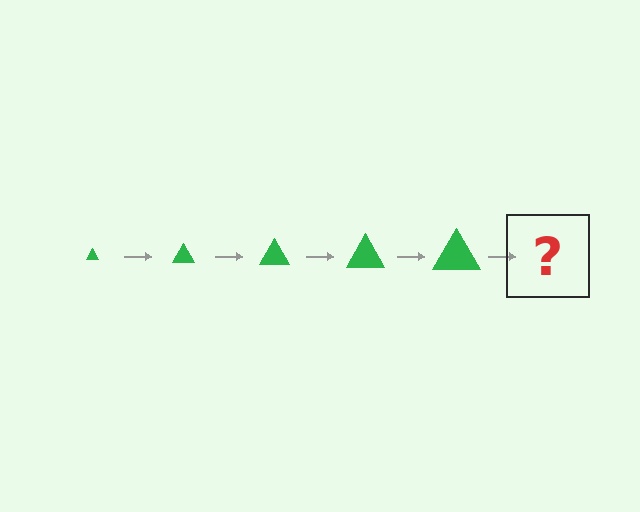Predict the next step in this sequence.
The next step is a green triangle, larger than the previous one.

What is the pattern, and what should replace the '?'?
The pattern is that the triangle gets progressively larger each step. The '?' should be a green triangle, larger than the previous one.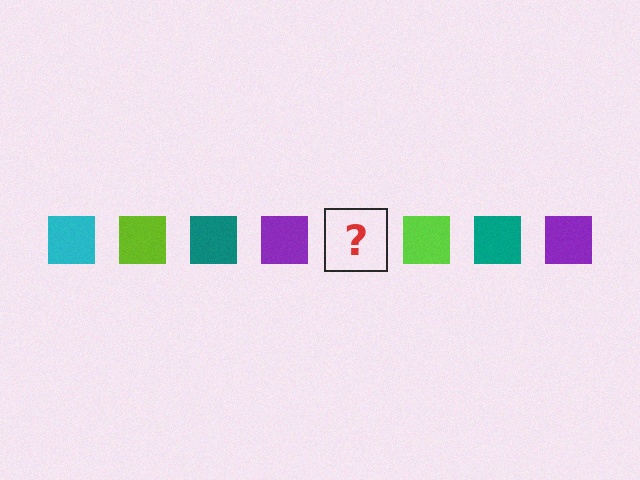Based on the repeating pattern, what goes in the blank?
The blank should be a cyan square.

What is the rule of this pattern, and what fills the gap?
The rule is that the pattern cycles through cyan, lime, teal, purple squares. The gap should be filled with a cyan square.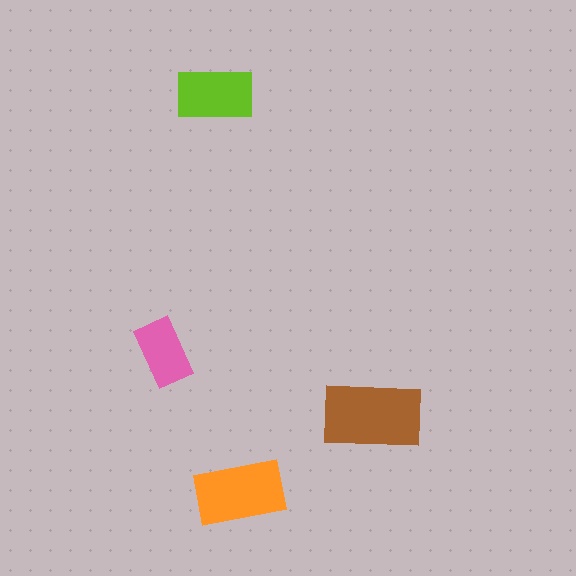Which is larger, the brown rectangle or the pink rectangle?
The brown one.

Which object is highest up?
The lime rectangle is topmost.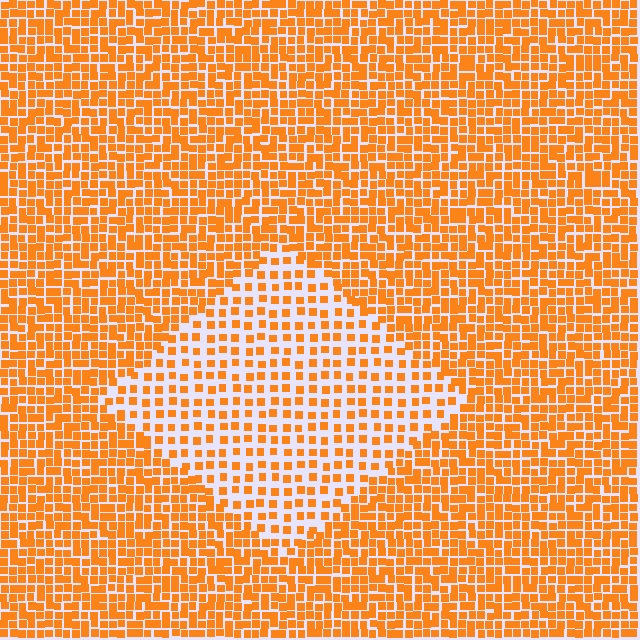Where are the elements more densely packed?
The elements are more densely packed outside the diamond boundary.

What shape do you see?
I see a diamond.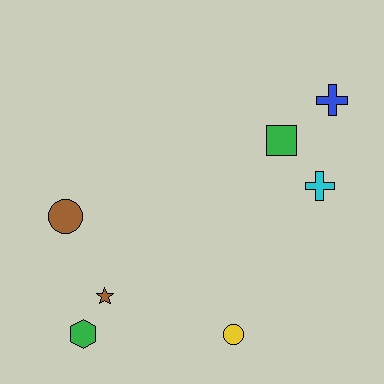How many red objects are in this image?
There are no red objects.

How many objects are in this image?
There are 7 objects.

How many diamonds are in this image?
There are no diamonds.